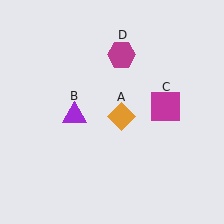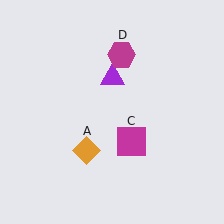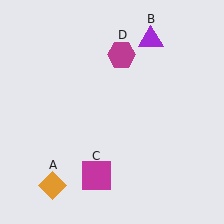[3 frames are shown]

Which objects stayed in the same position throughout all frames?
Magenta hexagon (object D) remained stationary.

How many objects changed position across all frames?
3 objects changed position: orange diamond (object A), purple triangle (object B), magenta square (object C).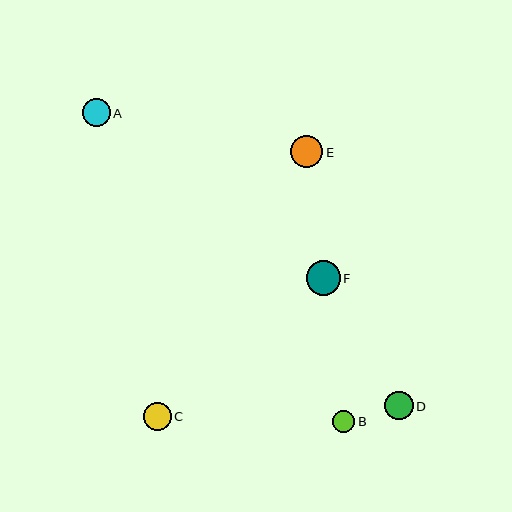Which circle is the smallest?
Circle B is the smallest with a size of approximately 22 pixels.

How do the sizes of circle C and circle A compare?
Circle C and circle A are approximately the same size.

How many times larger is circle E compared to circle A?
Circle E is approximately 1.1 times the size of circle A.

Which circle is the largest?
Circle F is the largest with a size of approximately 34 pixels.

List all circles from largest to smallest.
From largest to smallest: F, E, D, C, A, B.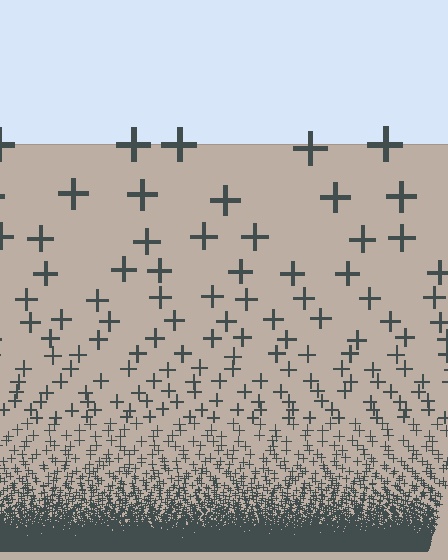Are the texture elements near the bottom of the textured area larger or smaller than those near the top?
Smaller. The gradient is inverted — elements near the bottom are smaller and denser.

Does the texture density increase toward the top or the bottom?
Density increases toward the bottom.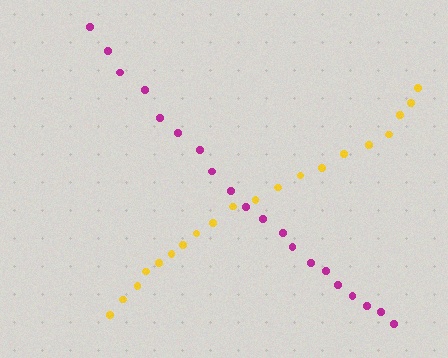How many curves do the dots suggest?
There are 2 distinct paths.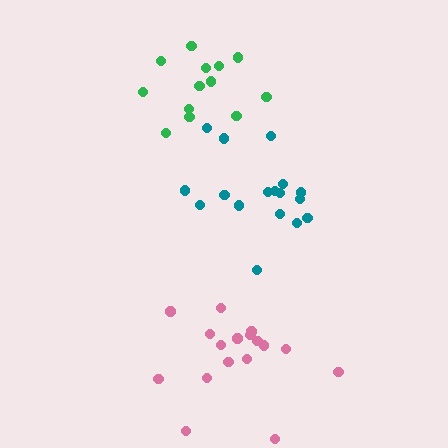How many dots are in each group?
Group 1: 17 dots, Group 2: 17 dots, Group 3: 13 dots (47 total).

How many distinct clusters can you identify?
There are 3 distinct clusters.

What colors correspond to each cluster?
The clusters are colored: teal, pink, green.